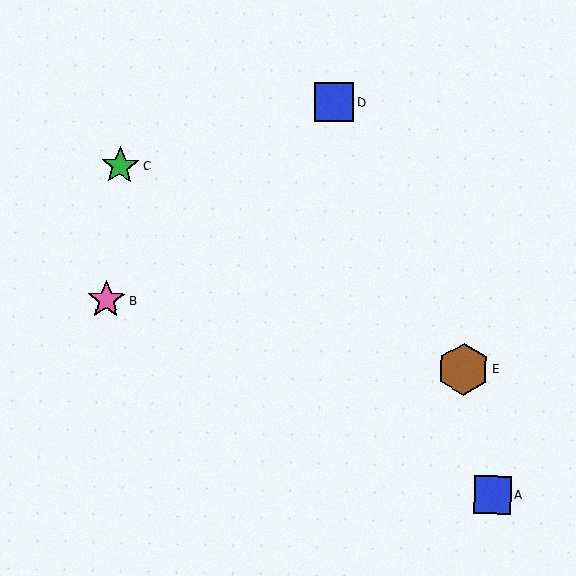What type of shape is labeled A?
Shape A is a blue square.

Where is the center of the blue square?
The center of the blue square is at (334, 102).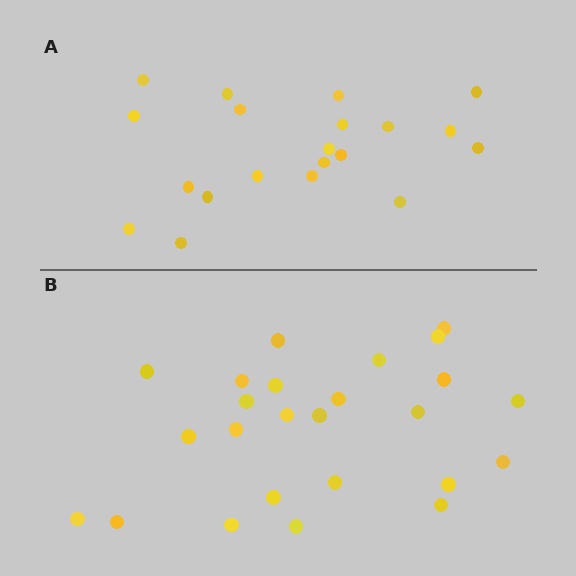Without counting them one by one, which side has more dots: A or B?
Region B (the bottom region) has more dots.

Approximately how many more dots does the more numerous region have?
Region B has about 5 more dots than region A.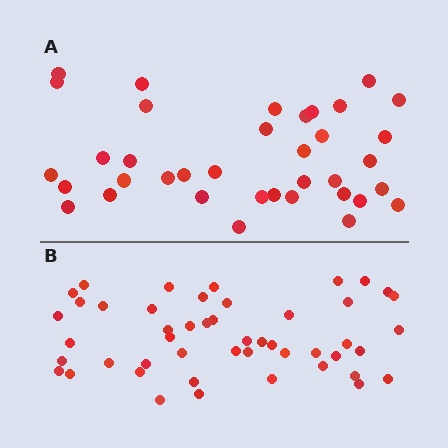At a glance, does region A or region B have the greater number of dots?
Region B (the bottom region) has more dots.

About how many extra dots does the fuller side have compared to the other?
Region B has roughly 12 or so more dots than region A.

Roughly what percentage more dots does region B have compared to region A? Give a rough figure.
About 30% more.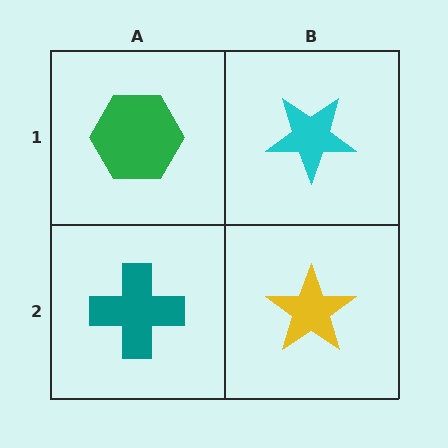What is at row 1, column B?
A cyan star.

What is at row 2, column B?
A yellow star.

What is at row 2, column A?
A teal cross.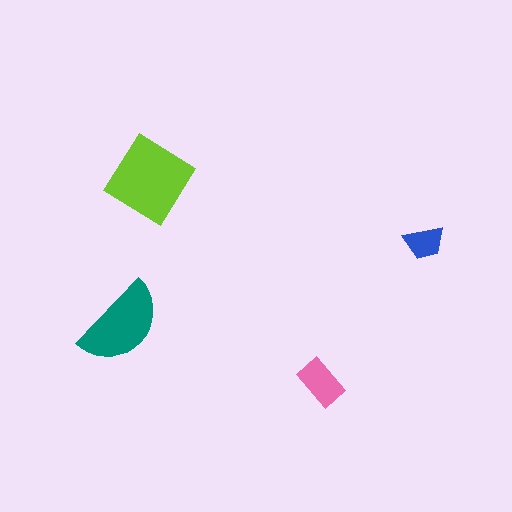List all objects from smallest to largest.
The blue trapezoid, the pink rectangle, the teal semicircle, the lime diamond.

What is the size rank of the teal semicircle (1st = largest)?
2nd.